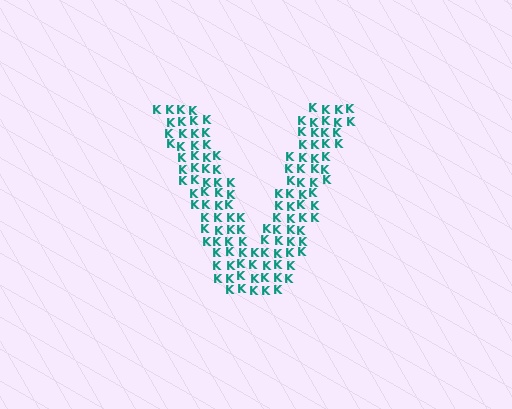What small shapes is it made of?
It is made of small letter K's.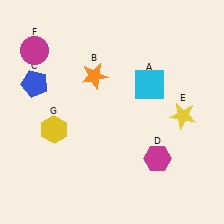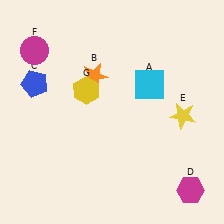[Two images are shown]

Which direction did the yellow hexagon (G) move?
The yellow hexagon (G) moved up.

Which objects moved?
The objects that moved are: the magenta hexagon (D), the yellow hexagon (G).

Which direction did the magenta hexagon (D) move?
The magenta hexagon (D) moved right.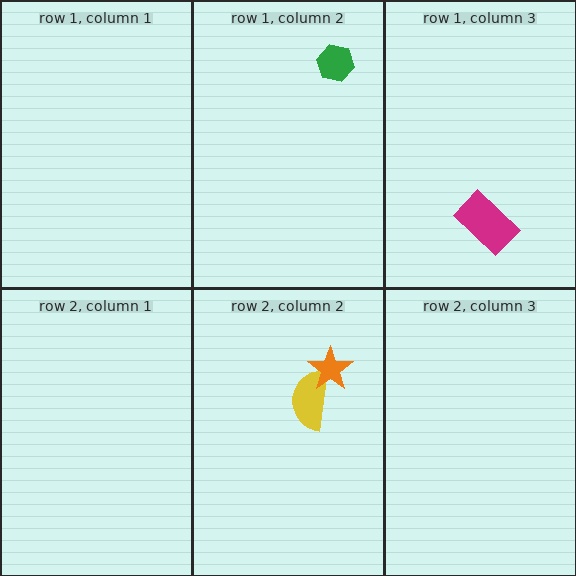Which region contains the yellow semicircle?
The row 2, column 2 region.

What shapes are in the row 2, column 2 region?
The yellow semicircle, the orange star.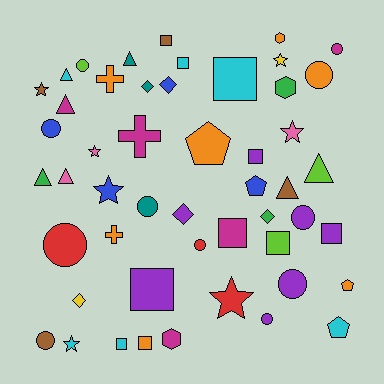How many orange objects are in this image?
There are 7 orange objects.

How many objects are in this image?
There are 50 objects.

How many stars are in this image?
There are 7 stars.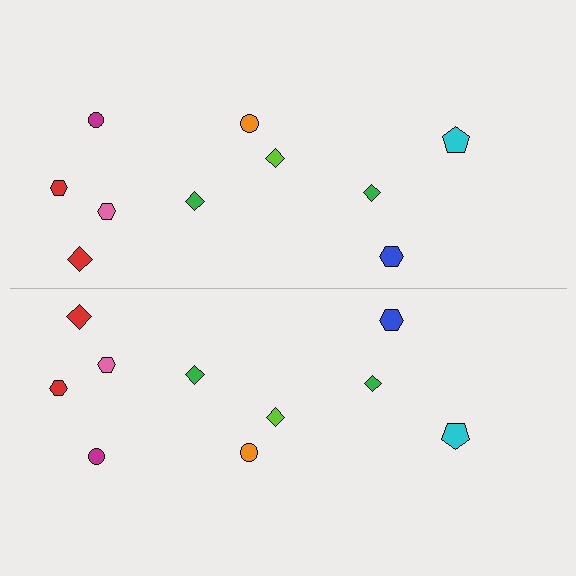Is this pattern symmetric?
Yes, this pattern has bilateral (reflection) symmetry.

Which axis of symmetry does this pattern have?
The pattern has a horizontal axis of symmetry running through the center of the image.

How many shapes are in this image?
There are 20 shapes in this image.